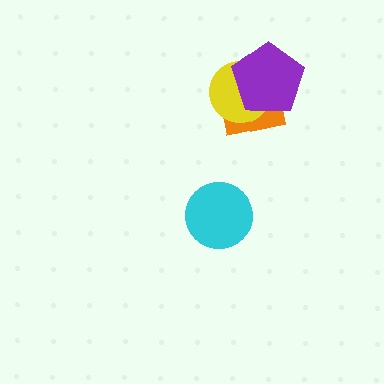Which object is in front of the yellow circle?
The purple pentagon is in front of the yellow circle.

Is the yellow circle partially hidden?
Yes, it is partially covered by another shape.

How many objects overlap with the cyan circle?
0 objects overlap with the cyan circle.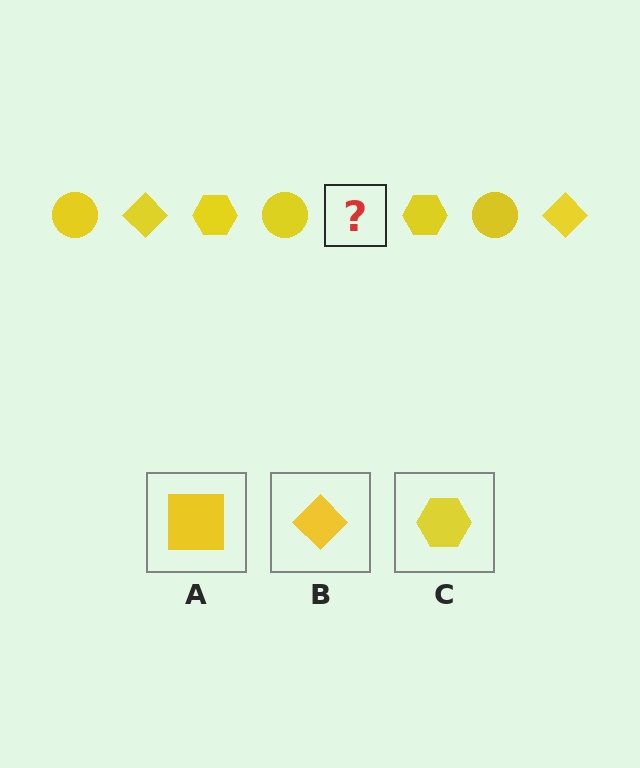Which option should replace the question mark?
Option B.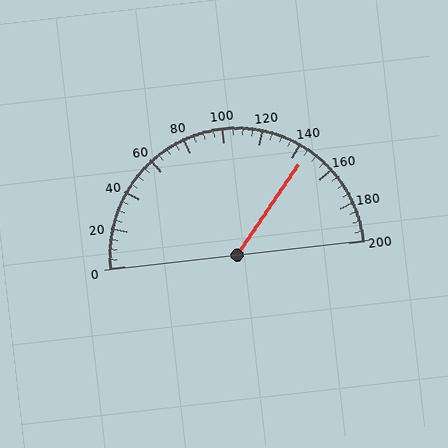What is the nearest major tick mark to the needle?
The nearest major tick mark is 140.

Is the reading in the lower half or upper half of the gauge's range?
The reading is in the upper half of the range (0 to 200).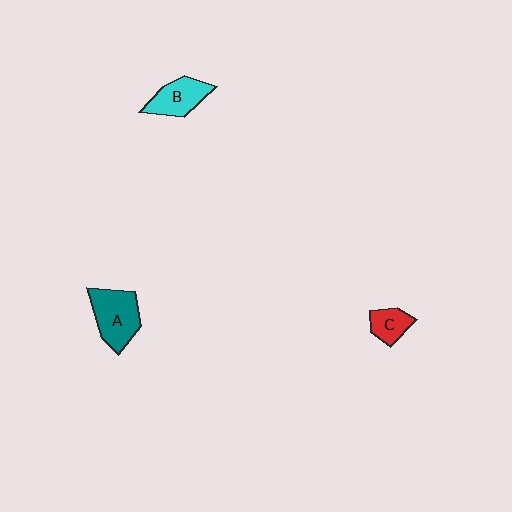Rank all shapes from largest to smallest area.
From largest to smallest: A (teal), B (cyan), C (red).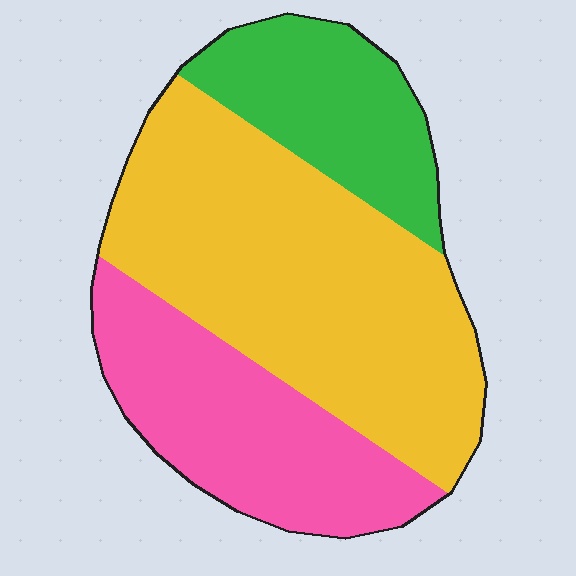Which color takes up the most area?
Yellow, at roughly 50%.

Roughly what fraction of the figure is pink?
Pink takes up about one quarter (1/4) of the figure.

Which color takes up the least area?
Green, at roughly 20%.